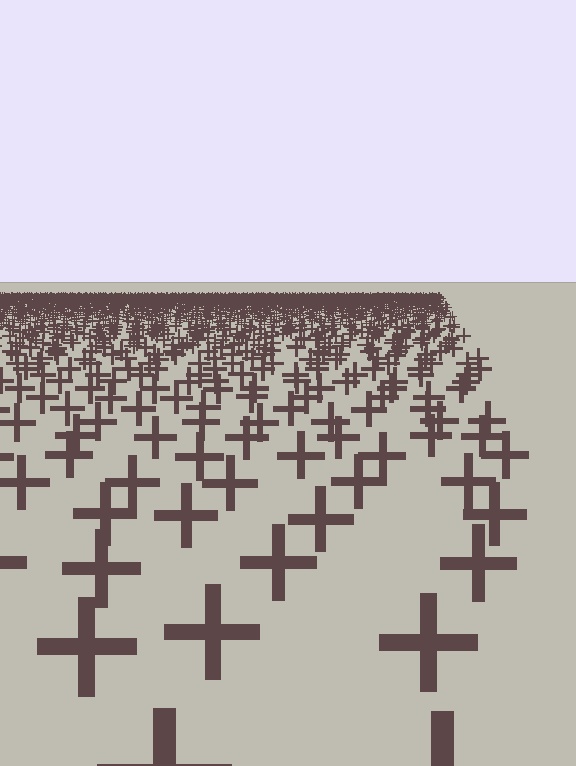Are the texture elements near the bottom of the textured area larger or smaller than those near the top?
Larger. Near the bottom, elements are closer to the viewer and appear at a bigger on-screen size.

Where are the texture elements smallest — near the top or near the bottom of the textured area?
Near the top.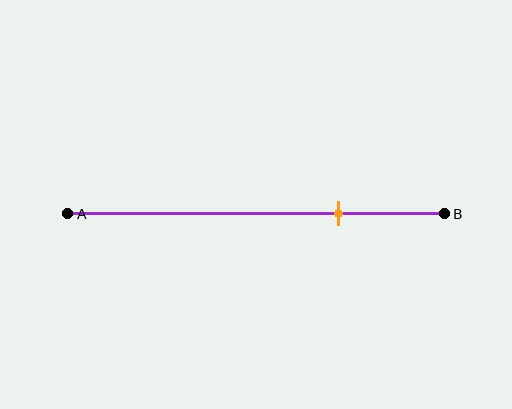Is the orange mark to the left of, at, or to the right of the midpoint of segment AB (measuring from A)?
The orange mark is to the right of the midpoint of segment AB.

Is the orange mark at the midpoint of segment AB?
No, the mark is at about 70% from A, not at the 50% midpoint.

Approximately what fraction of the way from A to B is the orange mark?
The orange mark is approximately 70% of the way from A to B.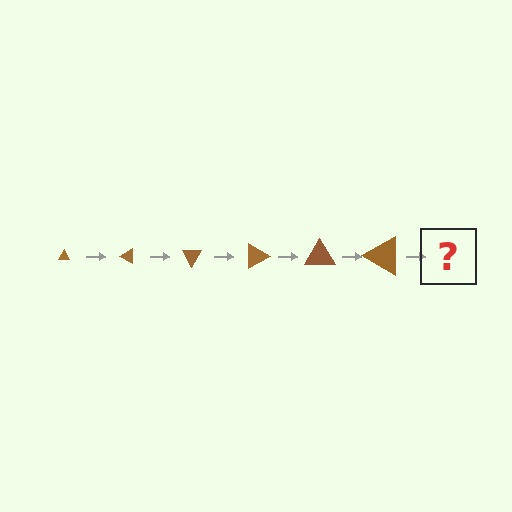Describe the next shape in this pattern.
It should be a triangle, larger than the previous one and rotated 180 degrees from the start.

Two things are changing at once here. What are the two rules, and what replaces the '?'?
The two rules are that the triangle grows larger each step and it rotates 30 degrees each step. The '?' should be a triangle, larger than the previous one and rotated 180 degrees from the start.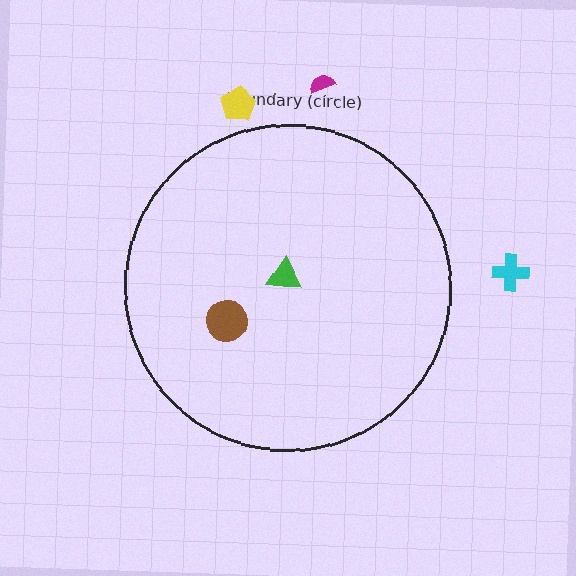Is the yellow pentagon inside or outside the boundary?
Outside.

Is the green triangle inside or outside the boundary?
Inside.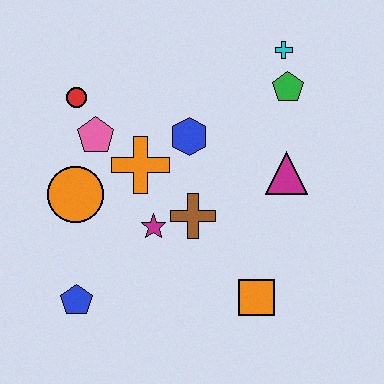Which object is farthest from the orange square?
The red circle is farthest from the orange square.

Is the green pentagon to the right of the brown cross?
Yes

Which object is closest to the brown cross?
The magenta star is closest to the brown cross.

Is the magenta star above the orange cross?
No